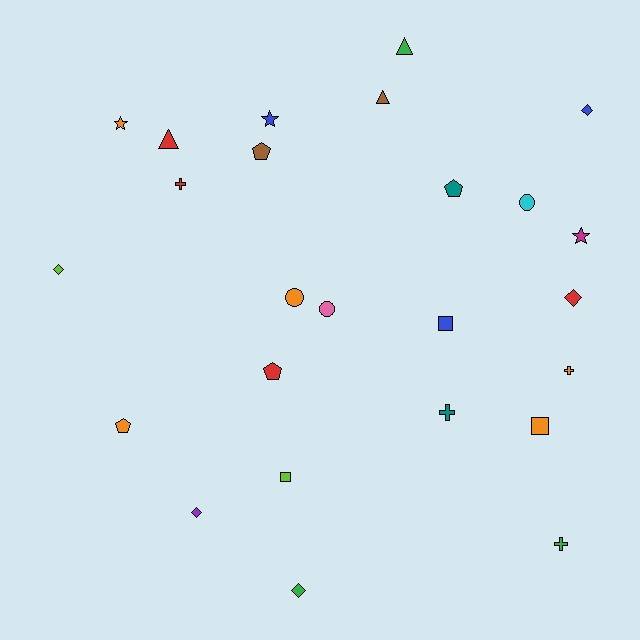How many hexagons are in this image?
There are no hexagons.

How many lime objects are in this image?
There are 2 lime objects.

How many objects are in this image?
There are 25 objects.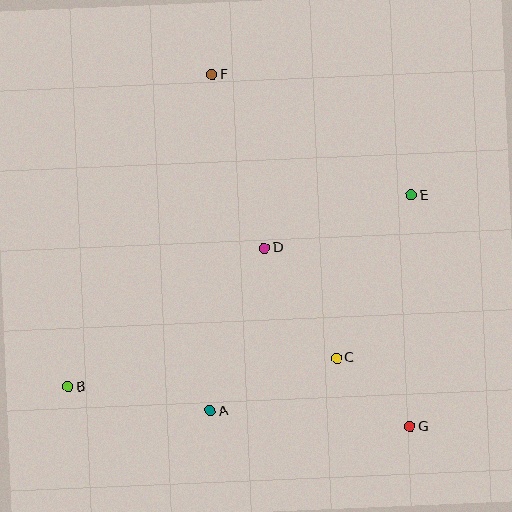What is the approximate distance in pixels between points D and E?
The distance between D and E is approximately 156 pixels.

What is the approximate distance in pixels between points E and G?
The distance between E and G is approximately 232 pixels.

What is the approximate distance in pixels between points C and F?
The distance between C and F is approximately 310 pixels.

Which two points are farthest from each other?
Points F and G are farthest from each other.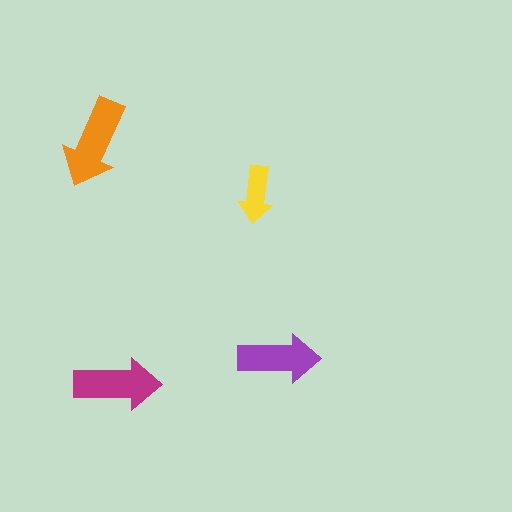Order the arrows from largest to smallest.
the orange one, the magenta one, the purple one, the yellow one.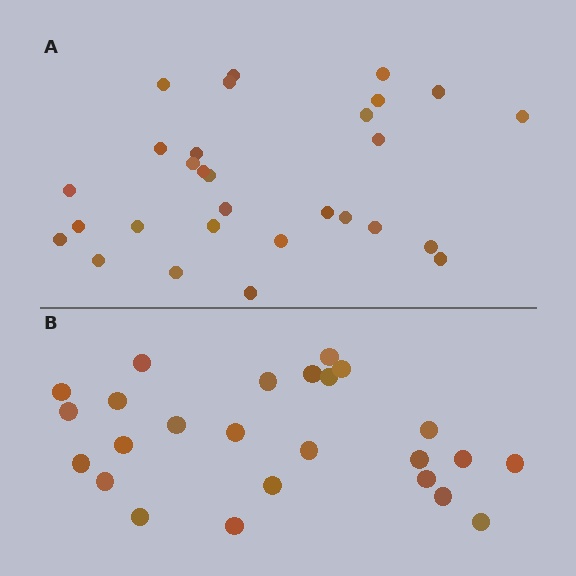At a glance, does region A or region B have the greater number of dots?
Region A (the top region) has more dots.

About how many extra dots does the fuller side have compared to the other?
Region A has about 4 more dots than region B.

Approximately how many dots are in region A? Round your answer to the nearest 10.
About 30 dots. (The exact count is 29, which rounds to 30.)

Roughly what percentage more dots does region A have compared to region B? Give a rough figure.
About 15% more.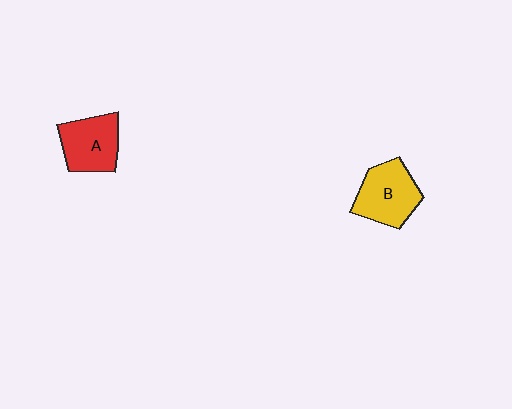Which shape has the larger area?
Shape B (yellow).